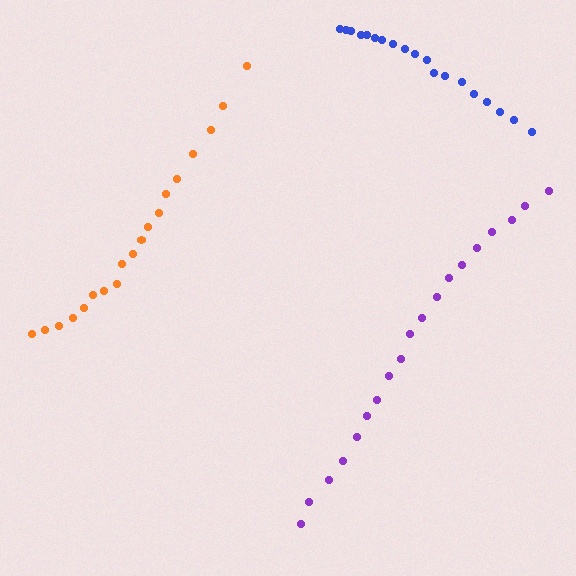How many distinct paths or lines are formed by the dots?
There are 3 distinct paths.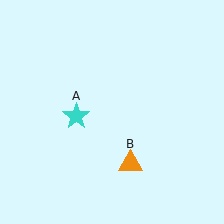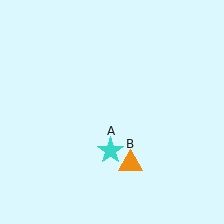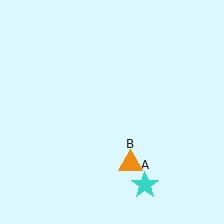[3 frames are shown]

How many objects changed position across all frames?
1 object changed position: cyan star (object A).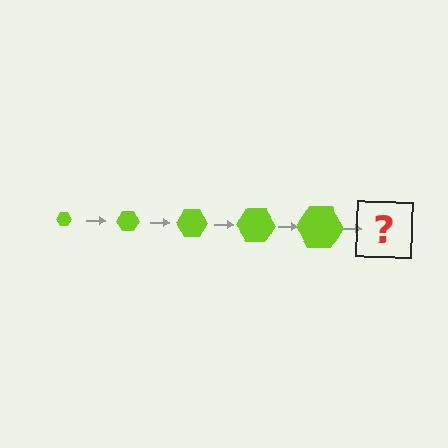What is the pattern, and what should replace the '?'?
The pattern is that the hexagon gets progressively larger each step. The '?' should be a lime hexagon, larger than the previous one.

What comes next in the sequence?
The next element should be a lime hexagon, larger than the previous one.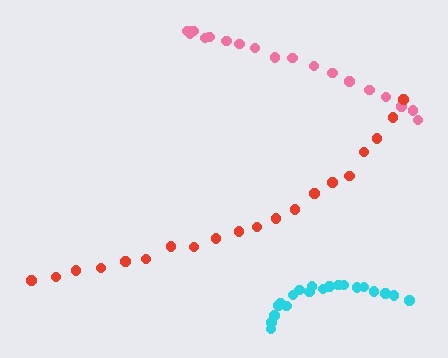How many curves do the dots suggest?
There are 3 distinct paths.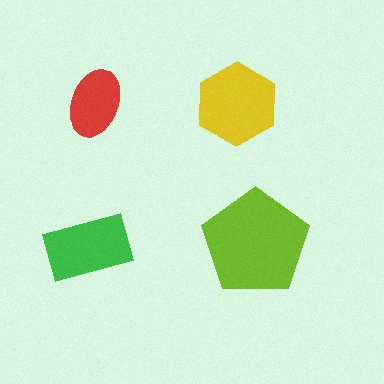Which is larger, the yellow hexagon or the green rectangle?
The yellow hexagon.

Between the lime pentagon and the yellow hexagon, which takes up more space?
The lime pentagon.